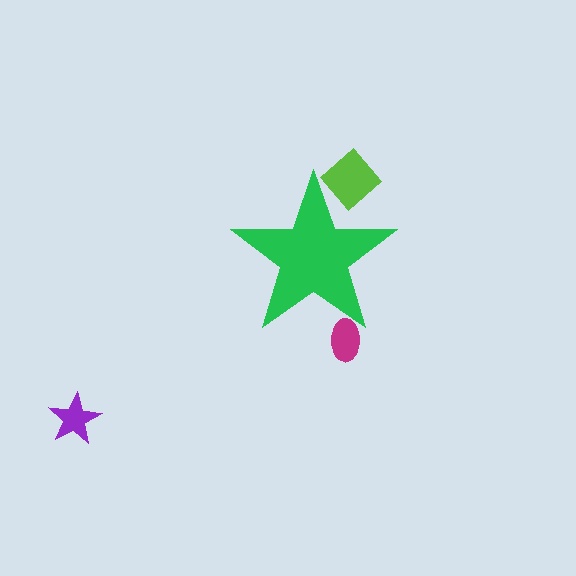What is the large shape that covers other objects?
A green star.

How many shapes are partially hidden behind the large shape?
2 shapes are partially hidden.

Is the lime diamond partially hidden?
Yes, the lime diamond is partially hidden behind the green star.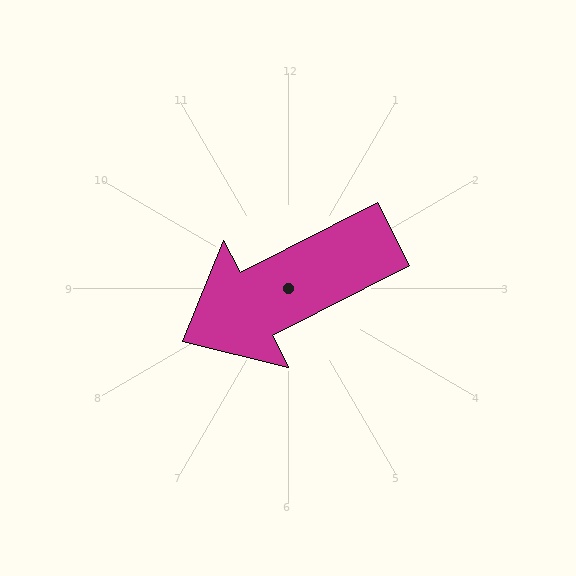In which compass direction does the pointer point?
Southwest.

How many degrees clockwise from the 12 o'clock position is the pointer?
Approximately 243 degrees.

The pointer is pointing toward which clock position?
Roughly 8 o'clock.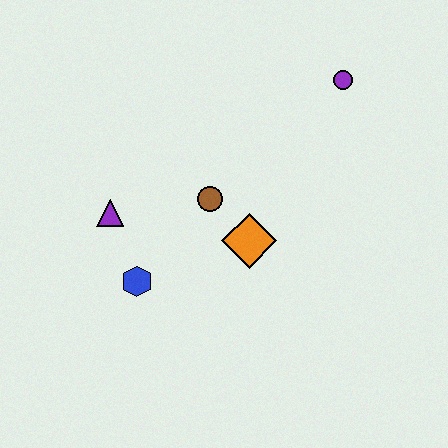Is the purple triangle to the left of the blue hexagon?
Yes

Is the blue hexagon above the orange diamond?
No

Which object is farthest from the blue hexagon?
The purple circle is farthest from the blue hexagon.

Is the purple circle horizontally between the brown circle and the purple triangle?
No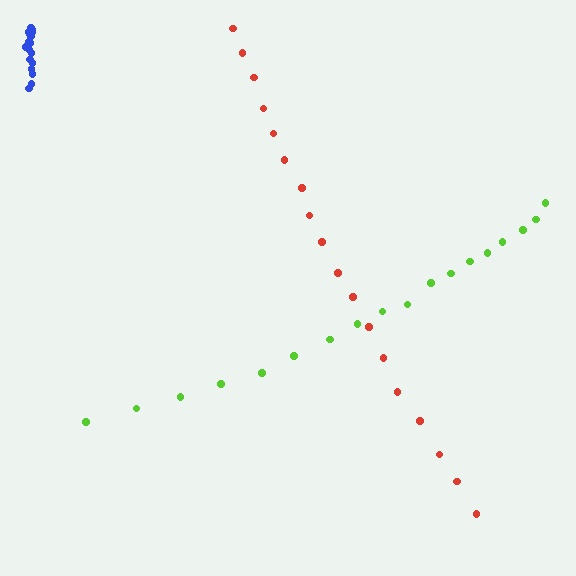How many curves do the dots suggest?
There are 3 distinct paths.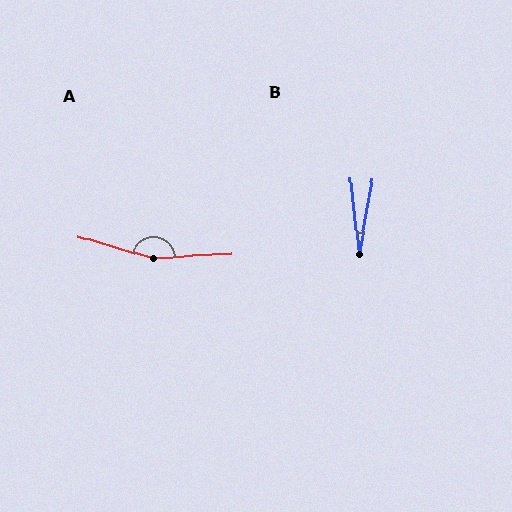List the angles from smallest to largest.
B (16°), A (160°).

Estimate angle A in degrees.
Approximately 160 degrees.